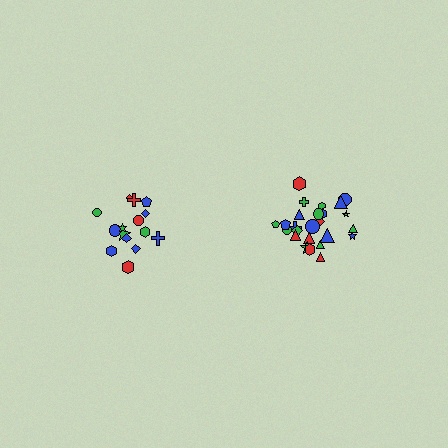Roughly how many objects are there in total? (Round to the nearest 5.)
Roughly 40 objects in total.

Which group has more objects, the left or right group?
The right group.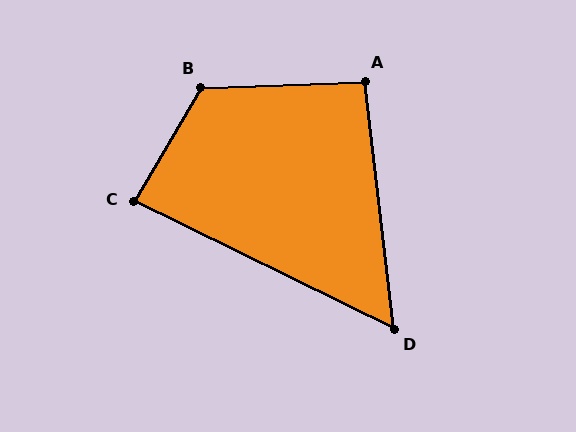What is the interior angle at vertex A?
Approximately 95 degrees (approximately right).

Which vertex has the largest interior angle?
B, at approximately 123 degrees.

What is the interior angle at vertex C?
Approximately 85 degrees (approximately right).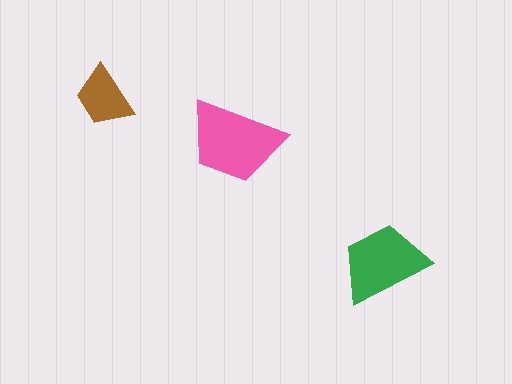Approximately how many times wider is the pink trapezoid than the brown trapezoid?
About 1.5 times wider.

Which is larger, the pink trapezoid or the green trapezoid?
The pink one.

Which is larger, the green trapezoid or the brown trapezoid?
The green one.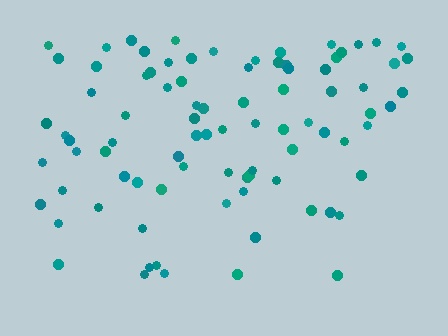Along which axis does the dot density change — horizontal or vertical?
Vertical.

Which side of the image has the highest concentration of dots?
The top.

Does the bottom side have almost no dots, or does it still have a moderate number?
Still a moderate number, just noticeably fewer than the top.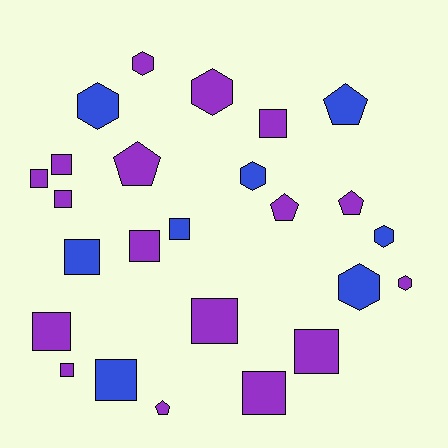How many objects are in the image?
There are 25 objects.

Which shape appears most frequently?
Square, with 13 objects.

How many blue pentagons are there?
There is 1 blue pentagon.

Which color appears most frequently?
Purple, with 17 objects.